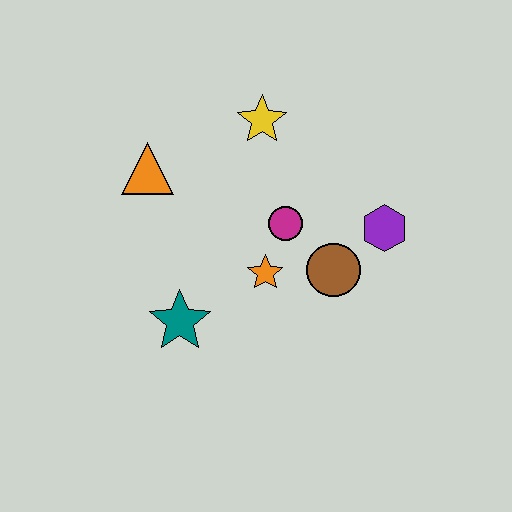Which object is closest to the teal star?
The orange star is closest to the teal star.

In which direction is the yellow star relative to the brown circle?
The yellow star is above the brown circle.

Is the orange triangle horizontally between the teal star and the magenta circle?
No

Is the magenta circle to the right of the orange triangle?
Yes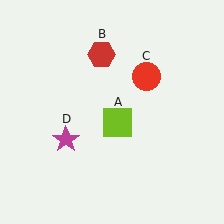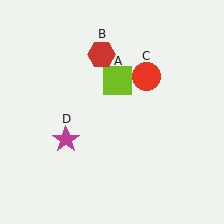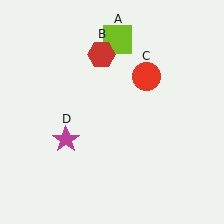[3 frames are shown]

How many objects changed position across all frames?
1 object changed position: lime square (object A).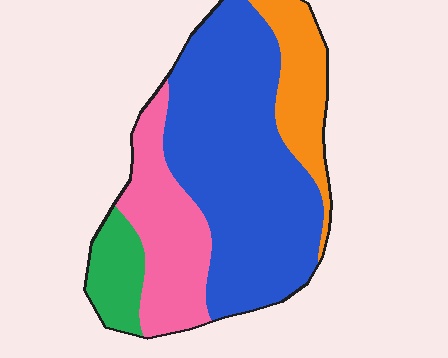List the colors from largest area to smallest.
From largest to smallest: blue, pink, orange, green.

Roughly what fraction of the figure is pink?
Pink takes up about one fifth (1/5) of the figure.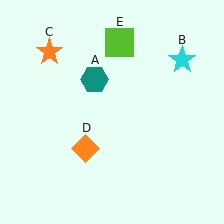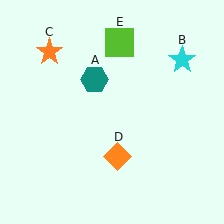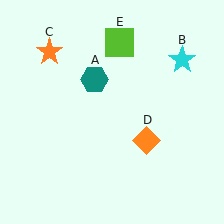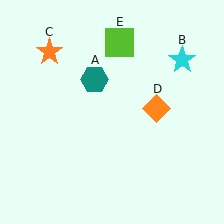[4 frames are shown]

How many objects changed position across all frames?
1 object changed position: orange diamond (object D).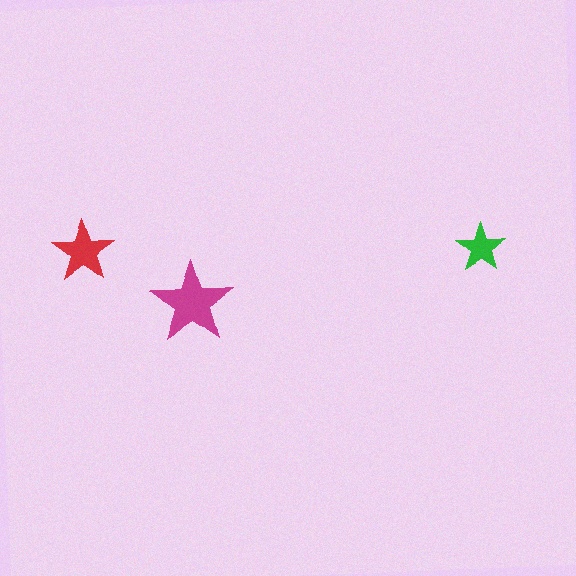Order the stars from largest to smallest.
the magenta one, the red one, the green one.